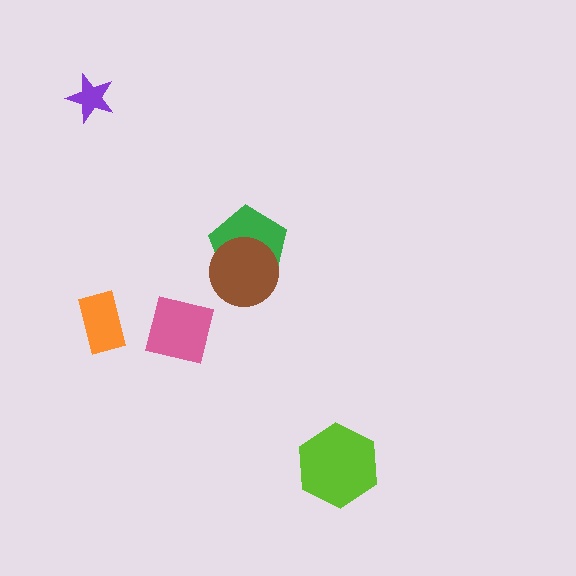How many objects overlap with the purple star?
0 objects overlap with the purple star.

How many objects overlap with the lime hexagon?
0 objects overlap with the lime hexagon.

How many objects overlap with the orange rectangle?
0 objects overlap with the orange rectangle.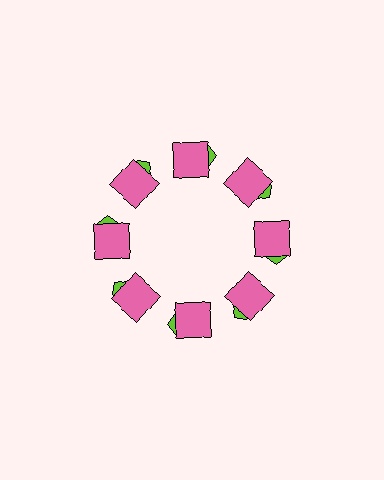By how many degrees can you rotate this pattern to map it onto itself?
The pattern maps onto itself every 45 degrees of rotation.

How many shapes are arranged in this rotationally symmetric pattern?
There are 16 shapes, arranged in 8 groups of 2.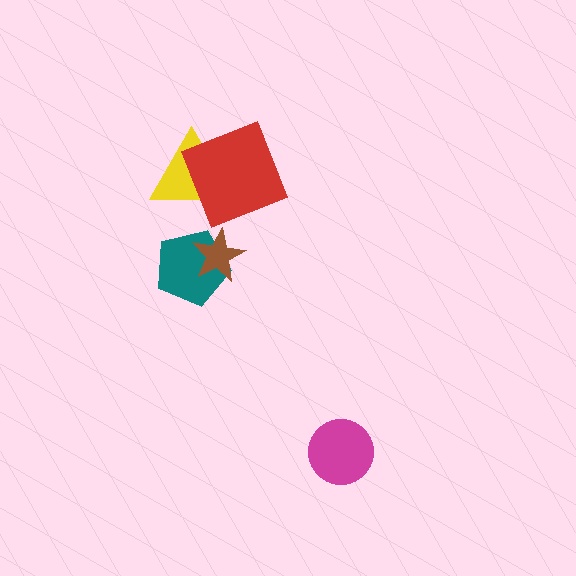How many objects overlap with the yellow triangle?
1 object overlaps with the yellow triangle.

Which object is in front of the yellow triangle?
The red square is in front of the yellow triangle.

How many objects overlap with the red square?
1 object overlaps with the red square.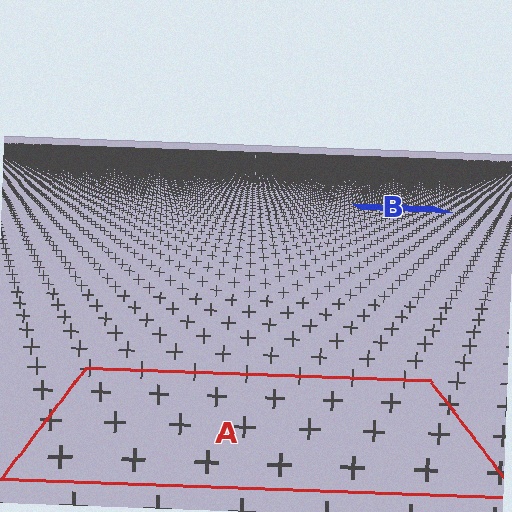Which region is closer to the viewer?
Region A is closer. The texture elements there are larger and more spread out.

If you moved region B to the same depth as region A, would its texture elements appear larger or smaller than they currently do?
They would appear larger. At a closer depth, the same texture elements are projected at a bigger on-screen size.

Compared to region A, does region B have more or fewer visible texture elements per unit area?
Region B has more texture elements per unit area — they are packed more densely because it is farther away.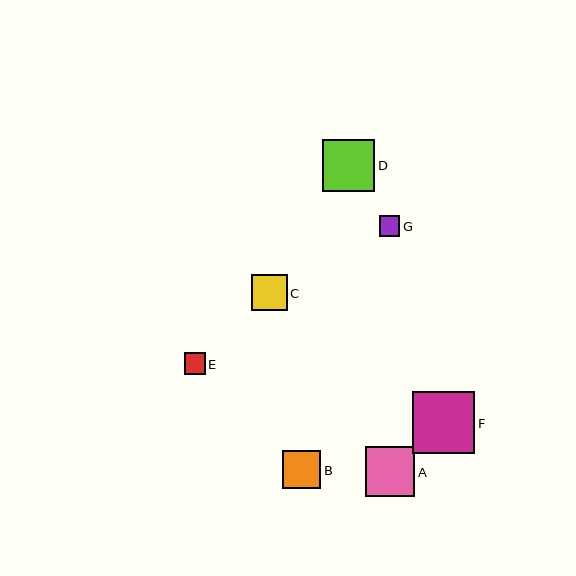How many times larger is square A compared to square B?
Square A is approximately 1.3 times the size of square B.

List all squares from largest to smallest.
From largest to smallest: F, D, A, B, C, E, G.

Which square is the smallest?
Square G is the smallest with a size of approximately 21 pixels.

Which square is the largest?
Square F is the largest with a size of approximately 62 pixels.